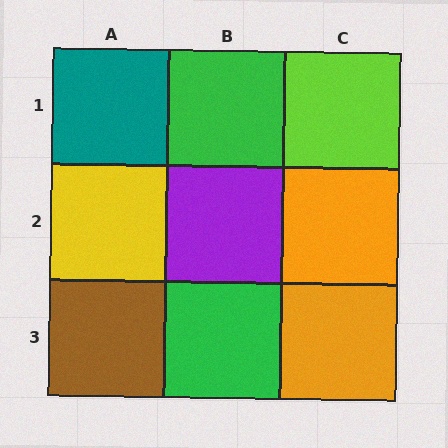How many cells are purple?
1 cell is purple.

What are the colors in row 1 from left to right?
Teal, green, lime.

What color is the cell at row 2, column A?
Yellow.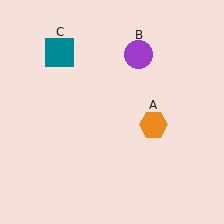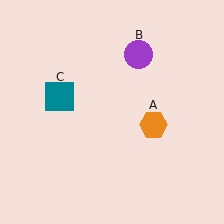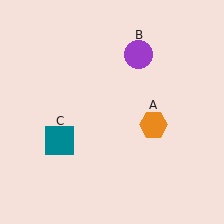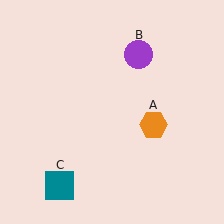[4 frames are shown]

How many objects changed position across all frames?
1 object changed position: teal square (object C).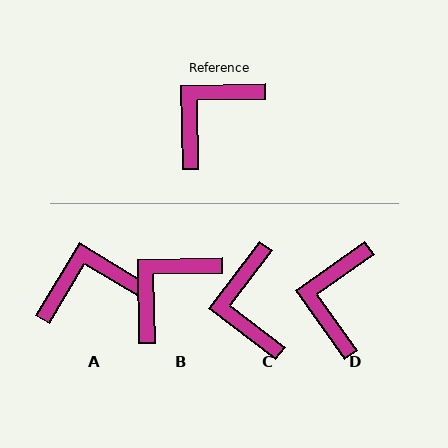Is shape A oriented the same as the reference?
No, it is off by about 32 degrees.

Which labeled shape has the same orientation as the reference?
B.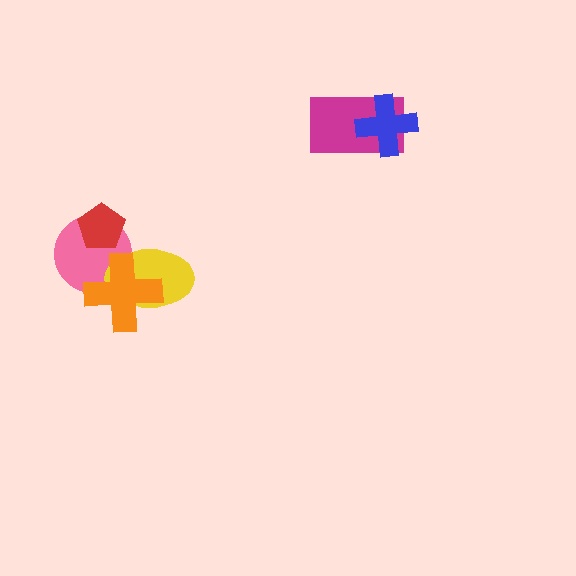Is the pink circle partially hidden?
Yes, it is partially covered by another shape.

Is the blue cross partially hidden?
No, no other shape covers it.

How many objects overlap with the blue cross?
1 object overlaps with the blue cross.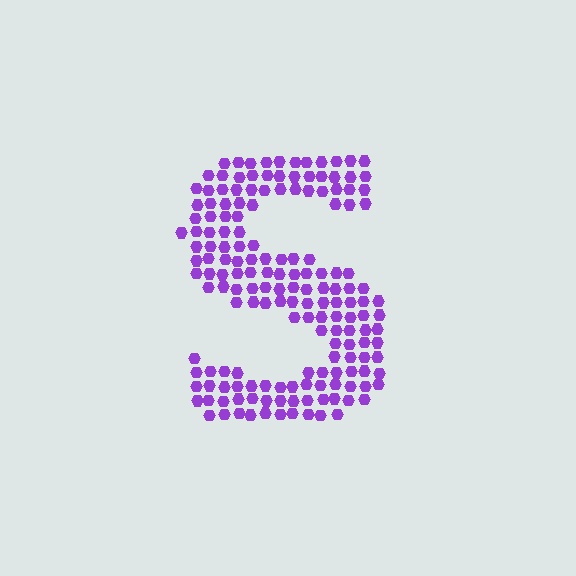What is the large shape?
The large shape is the letter S.